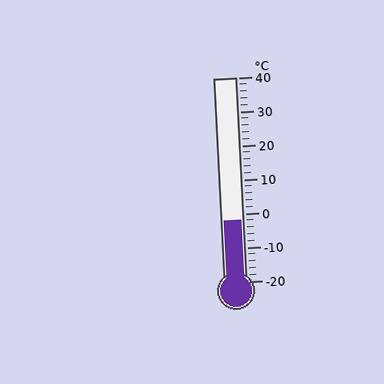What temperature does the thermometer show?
The thermometer shows approximately -2°C.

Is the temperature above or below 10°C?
The temperature is below 10°C.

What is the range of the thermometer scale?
The thermometer scale ranges from -20°C to 40°C.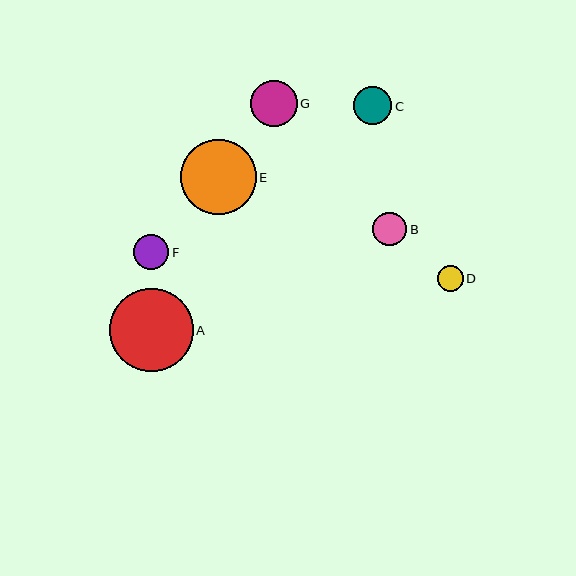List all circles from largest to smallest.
From largest to smallest: A, E, G, C, F, B, D.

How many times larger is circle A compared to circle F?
Circle A is approximately 2.4 times the size of circle F.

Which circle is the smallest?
Circle D is the smallest with a size of approximately 26 pixels.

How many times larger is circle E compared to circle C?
Circle E is approximately 2.0 times the size of circle C.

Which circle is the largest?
Circle A is the largest with a size of approximately 83 pixels.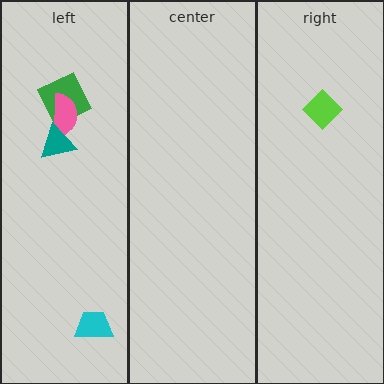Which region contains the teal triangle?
The left region.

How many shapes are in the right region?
1.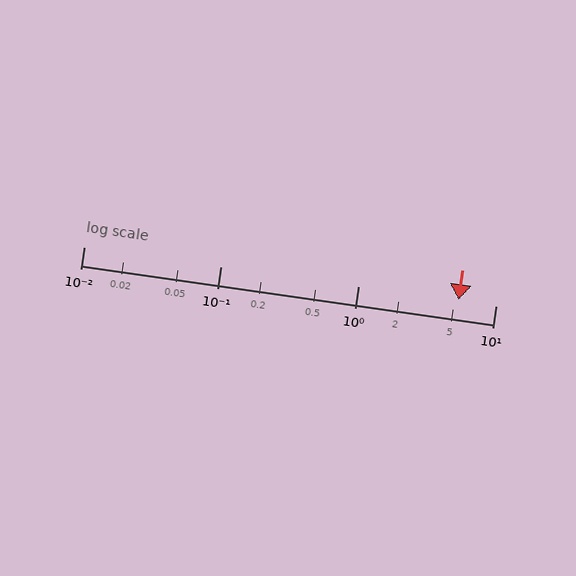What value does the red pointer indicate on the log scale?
The pointer indicates approximately 5.4.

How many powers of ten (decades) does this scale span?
The scale spans 3 decades, from 0.01 to 10.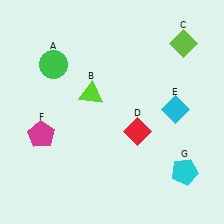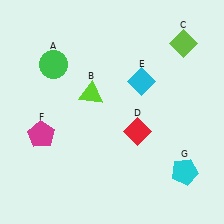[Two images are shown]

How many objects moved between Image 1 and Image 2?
1 object moved between the two images.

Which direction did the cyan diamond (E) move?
The cyan diamond (E) moved left.